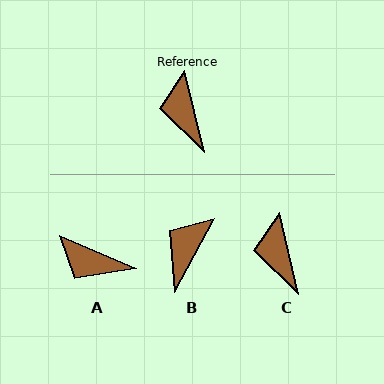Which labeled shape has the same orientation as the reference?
C.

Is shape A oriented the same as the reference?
No, it is off by about 53 degrees.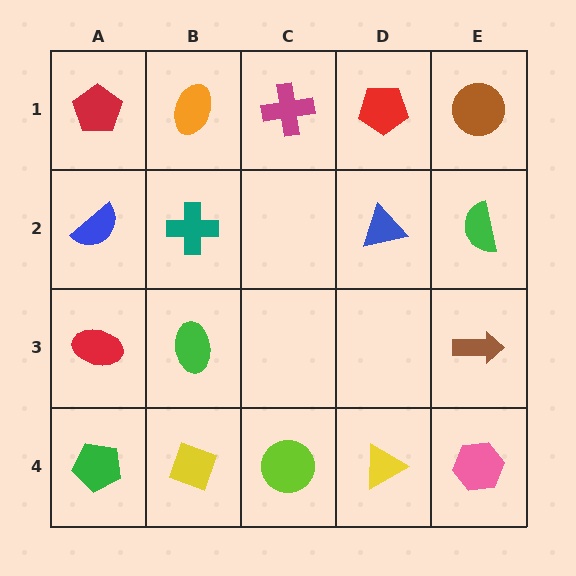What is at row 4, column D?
A yellow triangle.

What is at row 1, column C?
A magenta cross.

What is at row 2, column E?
A green semicircle.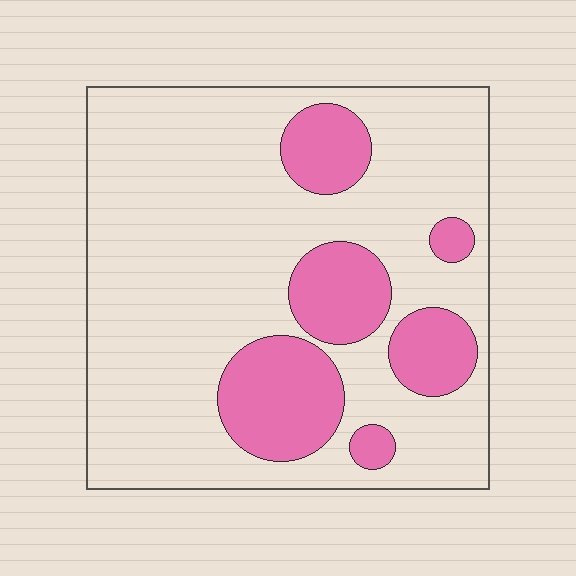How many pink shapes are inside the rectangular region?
6.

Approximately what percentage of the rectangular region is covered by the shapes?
Approximately 25%.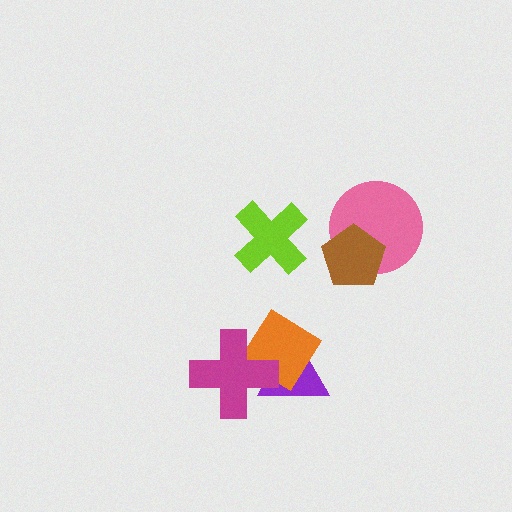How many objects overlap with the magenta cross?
2 objects overlap with the magenta cross.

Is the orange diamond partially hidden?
Yes, it is partially covered by another shape.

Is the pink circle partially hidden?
Yes, it is partially covered by another shape.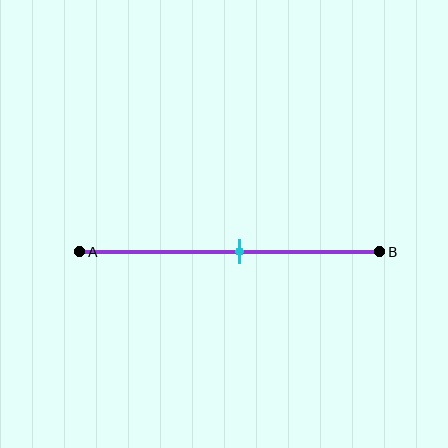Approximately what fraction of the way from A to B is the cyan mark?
The cyan mark is approximately 55% of the way from A to B.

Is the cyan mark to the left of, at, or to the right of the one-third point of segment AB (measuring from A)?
The cyan mark is to the right of the one-third point of segment AB.